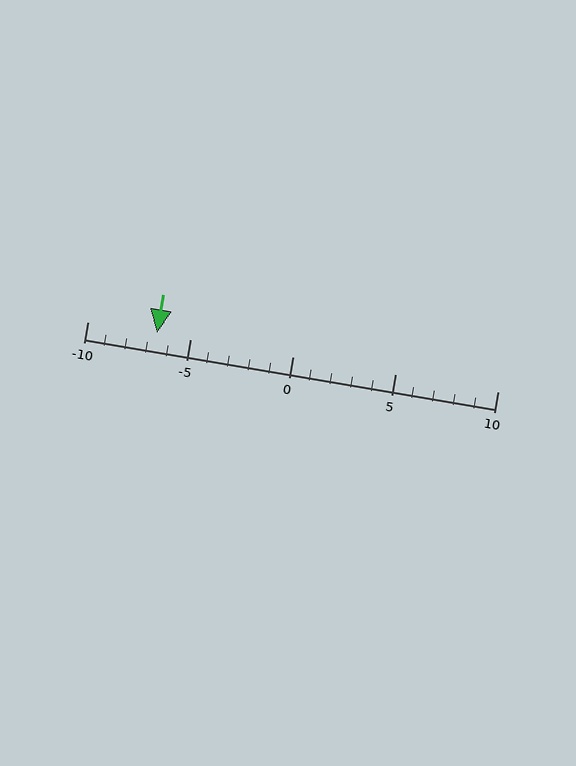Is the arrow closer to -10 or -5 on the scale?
The arrow is closer to -5.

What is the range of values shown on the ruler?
The ruler shows values from -10 to 10.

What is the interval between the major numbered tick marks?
The major tick marks are spaced 5 units apart.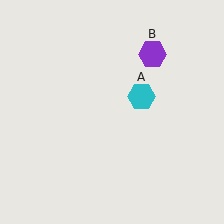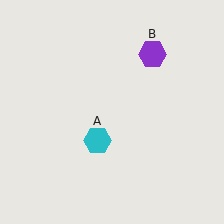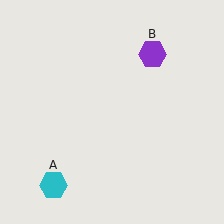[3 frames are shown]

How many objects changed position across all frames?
1 object changed position: cyan hexagon (object A).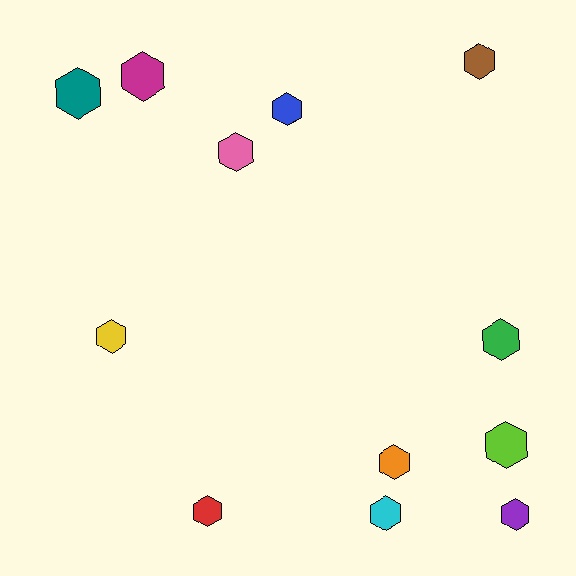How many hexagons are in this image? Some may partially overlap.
There are 12 hexagons.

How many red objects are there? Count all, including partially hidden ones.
There is 1 red object.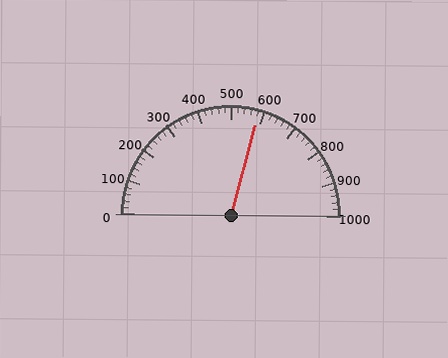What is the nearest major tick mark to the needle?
The nearest major tick mark is 600.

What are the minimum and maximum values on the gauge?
The gauge ranges from 0 to 1000.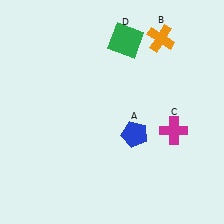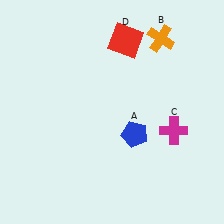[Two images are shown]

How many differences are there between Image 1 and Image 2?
There is 1 difference between the two images.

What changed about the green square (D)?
In Image 1, D is green. In Image 2, it changed to red.